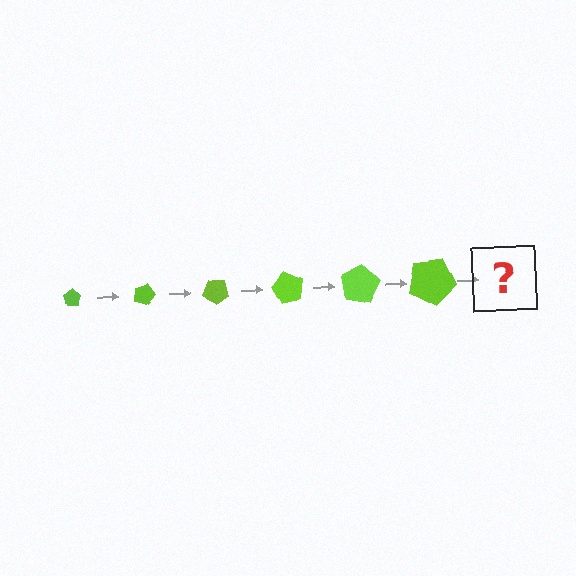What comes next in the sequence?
The next element should be a pentagon, larger than the previous one and rotated 120 degrees from the start.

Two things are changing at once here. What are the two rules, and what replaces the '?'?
The two rules are that the pentagon grows larger each step and it rotates 20 degrees each step. The '?' should be a pentagon, larger than the previous one and rotated 120 degrees from the start.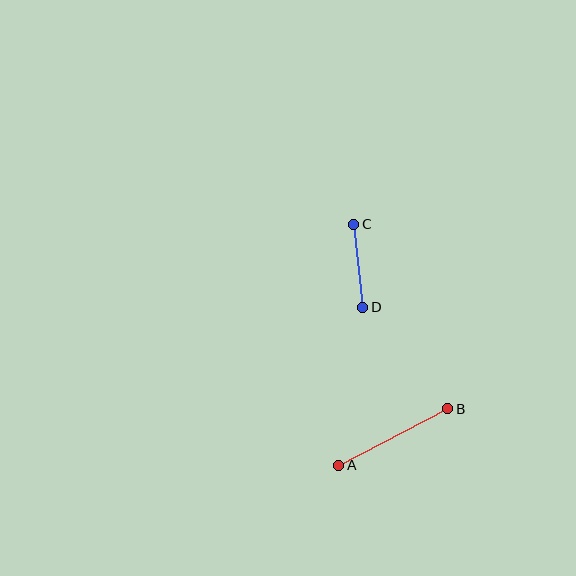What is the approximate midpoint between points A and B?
The midpoint is at approximately (393, 437) pixels.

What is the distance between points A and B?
The distance is approximately 123 pixels.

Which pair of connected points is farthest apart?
Points A and B are farthest apart.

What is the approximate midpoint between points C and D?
The midpoint is at approximately (358, 266) pixels.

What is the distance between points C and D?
The distance is approximately 84 pixels.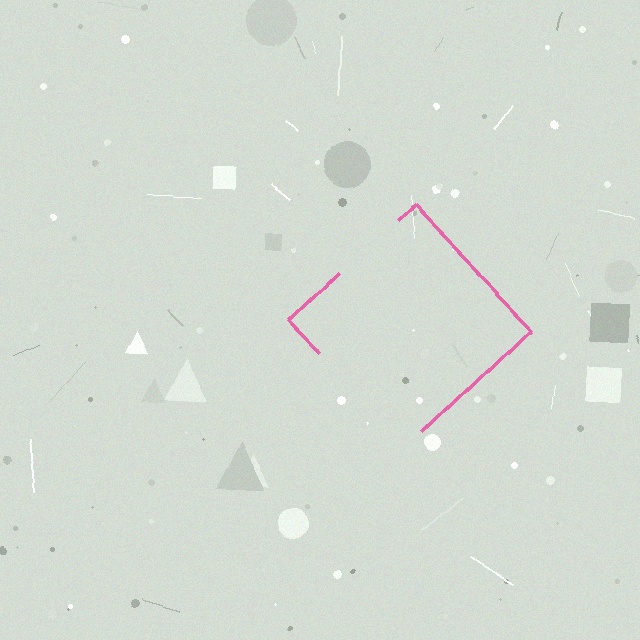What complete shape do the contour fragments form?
The contour fragments form a diamond.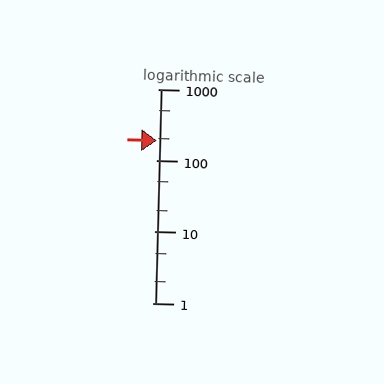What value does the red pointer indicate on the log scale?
The pointer indicates approximately 190.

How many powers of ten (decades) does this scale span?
The scale spans 3 decades, from 1 to 1000.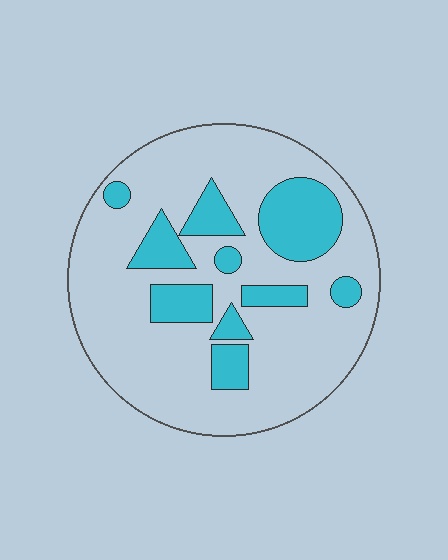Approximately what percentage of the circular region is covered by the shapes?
Approximately 25%.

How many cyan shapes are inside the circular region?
10.